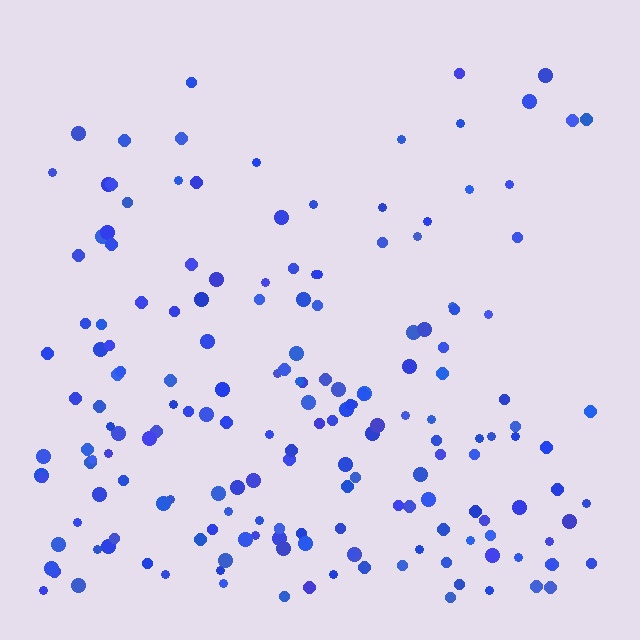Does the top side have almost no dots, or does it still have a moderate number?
Still a moderate number, just noticeably fewer than the bottom.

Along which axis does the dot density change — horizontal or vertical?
Vertical.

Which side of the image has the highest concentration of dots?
The bottom.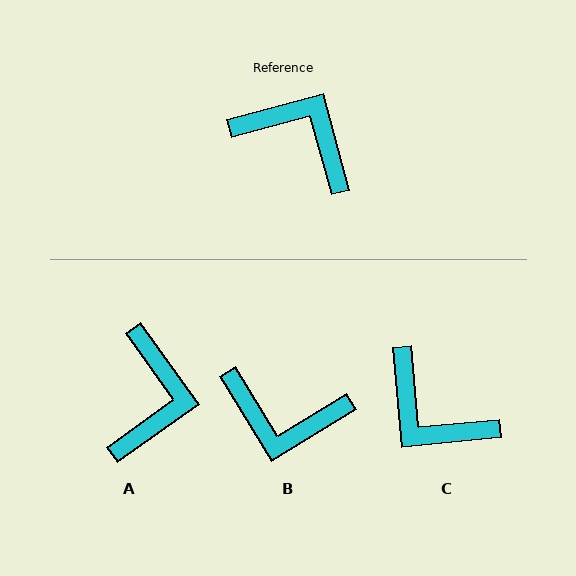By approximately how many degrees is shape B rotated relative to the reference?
Approximately 164 degrees clockwise.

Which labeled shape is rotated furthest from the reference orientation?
C, about 170 degrees away.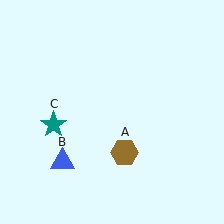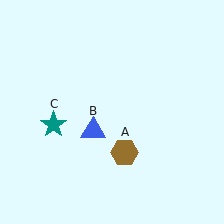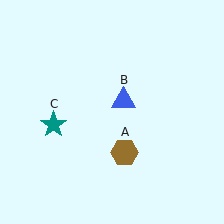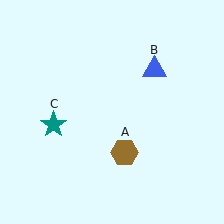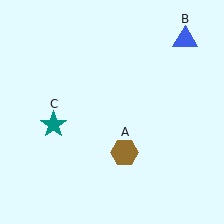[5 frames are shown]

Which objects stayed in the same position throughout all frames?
Brown hexagon (object A) and teal star (object C) remained stationary.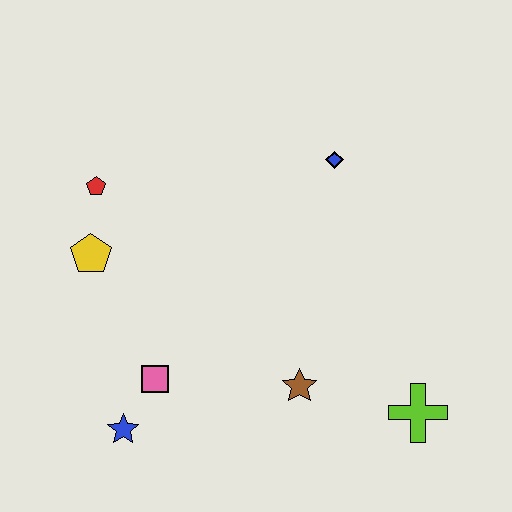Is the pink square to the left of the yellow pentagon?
No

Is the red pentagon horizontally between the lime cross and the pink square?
No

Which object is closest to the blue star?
The pink square is closest to the blue star.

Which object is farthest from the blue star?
The blue diamond is farthest from the blue star.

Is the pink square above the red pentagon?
No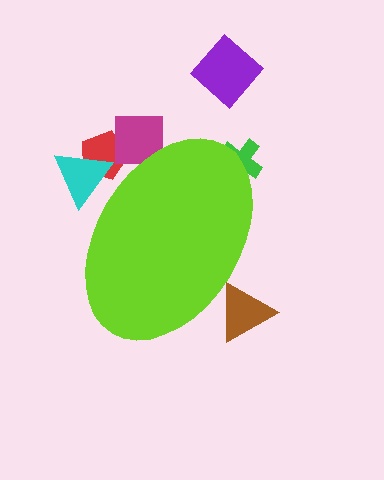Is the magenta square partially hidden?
Yes, the magenta square is partially hidden behind the lime ellipse.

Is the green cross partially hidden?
Yes, the green cross is partially hidden behind the lime ellipse.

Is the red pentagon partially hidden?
Yes, the red pentagon is partially hidden behind the lime ellipse.